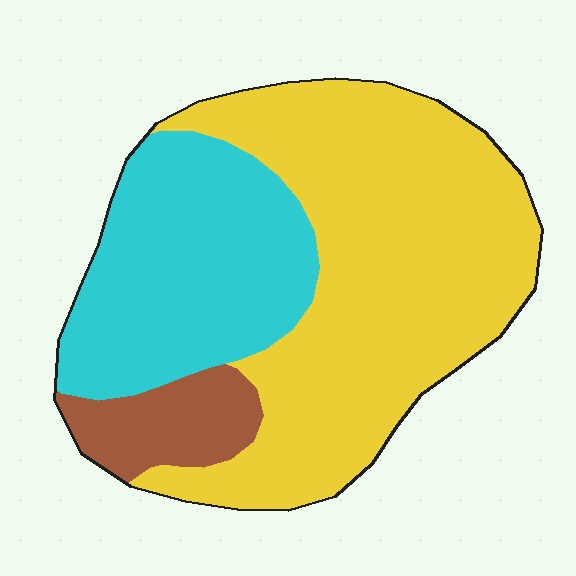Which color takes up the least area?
Brown, at roughly 10%.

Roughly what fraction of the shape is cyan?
Cyan takes up about one third (1/3) of the shape.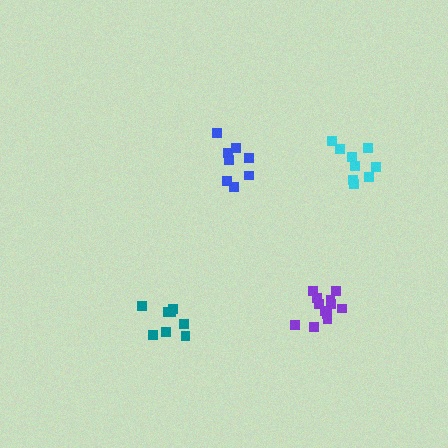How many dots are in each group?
Group 1: 8 dots, Group 2: 8 dots, Group 3: 9 dots, Group 4: 12 dots (37 total).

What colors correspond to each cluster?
The clusters are colored: teal, blue, cyan, purple.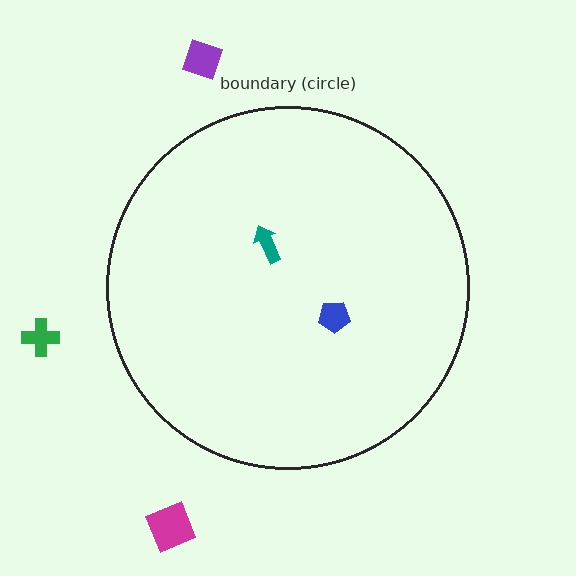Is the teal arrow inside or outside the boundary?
Inside.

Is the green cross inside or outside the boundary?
Outside.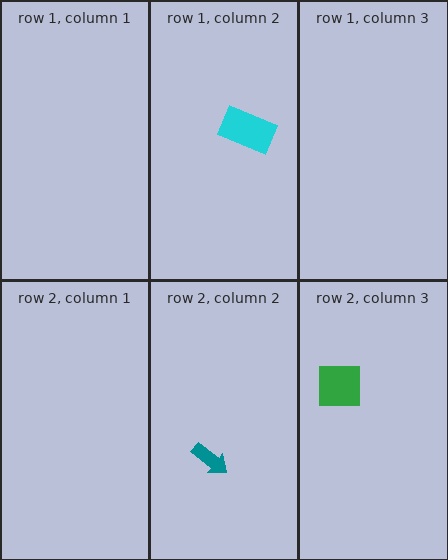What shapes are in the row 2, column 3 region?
The green square.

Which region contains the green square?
The row 2, column 3 region.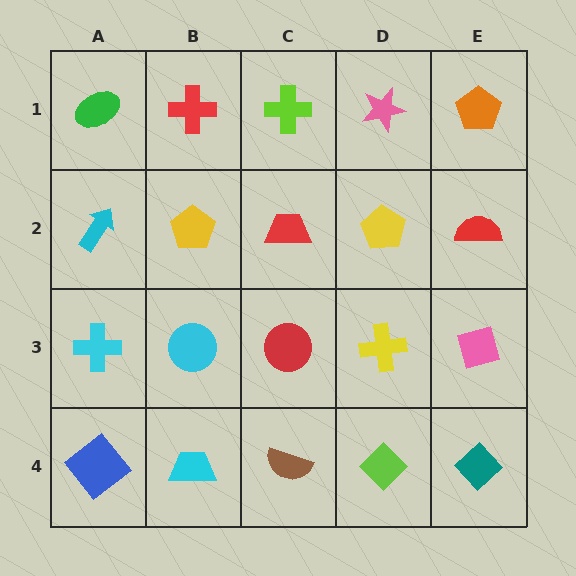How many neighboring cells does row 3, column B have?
4.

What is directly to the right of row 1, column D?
An orange pentagon.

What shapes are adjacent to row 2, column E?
An orange pentagon (row 1, column E), a pink diamond (row 3, column E), a yellow pentagon (row 2, column D).